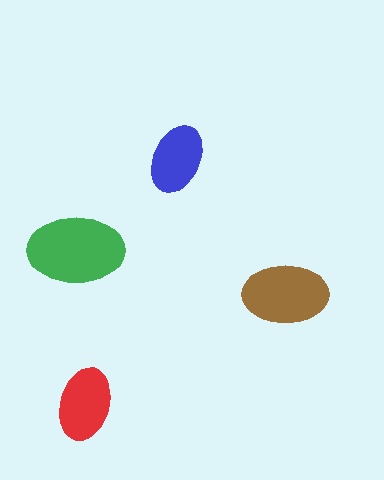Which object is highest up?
The blue ellipse is topmost.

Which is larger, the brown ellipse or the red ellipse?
The brown one.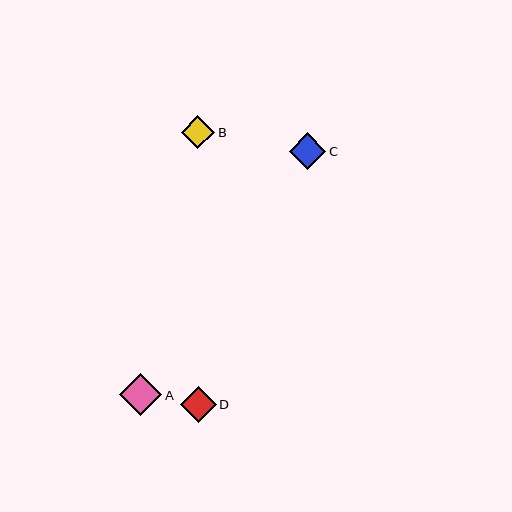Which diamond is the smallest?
Diamond B is the smallest with a size of approximately 34 pixels.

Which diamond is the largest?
Diamond A is the largest with a size of approximately 43 pixels.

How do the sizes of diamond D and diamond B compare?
Diamond D and diamond B are approximately the same size.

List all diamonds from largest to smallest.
From largest to smallest: A, C, D, B.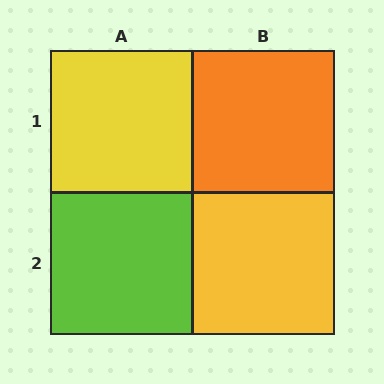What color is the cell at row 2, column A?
Lime.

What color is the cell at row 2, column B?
Yellow.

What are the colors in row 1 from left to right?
Yellow, orange.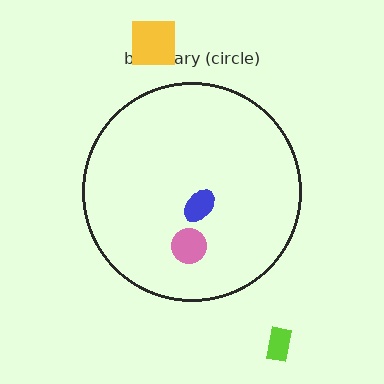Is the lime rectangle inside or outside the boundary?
Outside.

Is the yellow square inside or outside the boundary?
Outside.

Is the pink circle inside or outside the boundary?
Inside.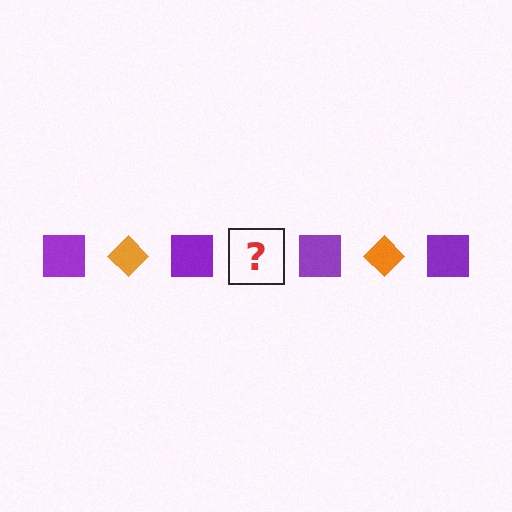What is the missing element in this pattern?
The missing element is an orange diamond.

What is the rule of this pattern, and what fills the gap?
The rule is that the pattern alternates between purple square and orange diamond. The gap should be filled with an orange diamond.